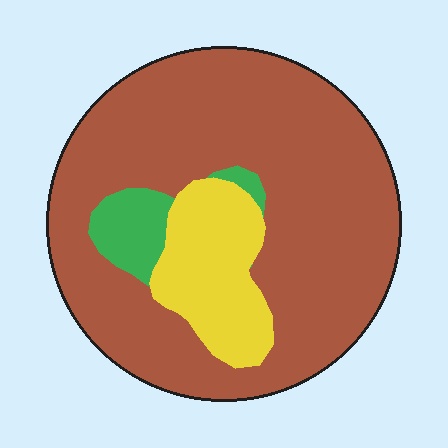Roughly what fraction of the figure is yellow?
Yellow takes up about one sixth (1/6) of the figure.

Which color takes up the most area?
Brown, at roughly 75%.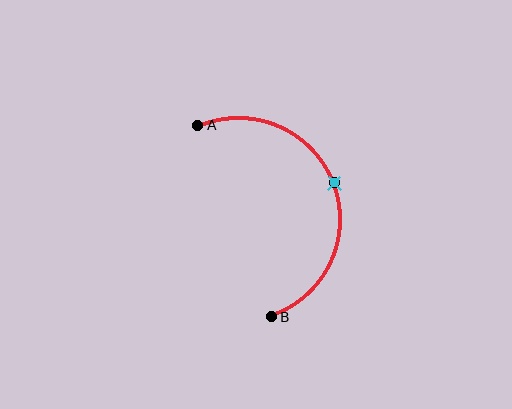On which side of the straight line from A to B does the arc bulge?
The arc bulges to the right of the straight line connecting A and B.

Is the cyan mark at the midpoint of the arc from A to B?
Yes. The cyan mark lies on the arc at equal arc-length from both A and B — it is the arc midpoint.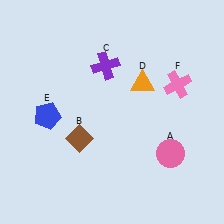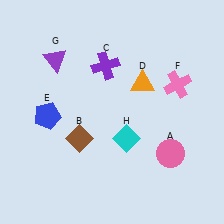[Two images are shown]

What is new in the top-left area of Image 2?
A purple triangle (G) was added in the top-left area of Image 2.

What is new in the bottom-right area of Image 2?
A cyan diamond (H) was added in the bottom-right area of Image 2.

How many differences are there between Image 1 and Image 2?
There are 2 differences between the two images.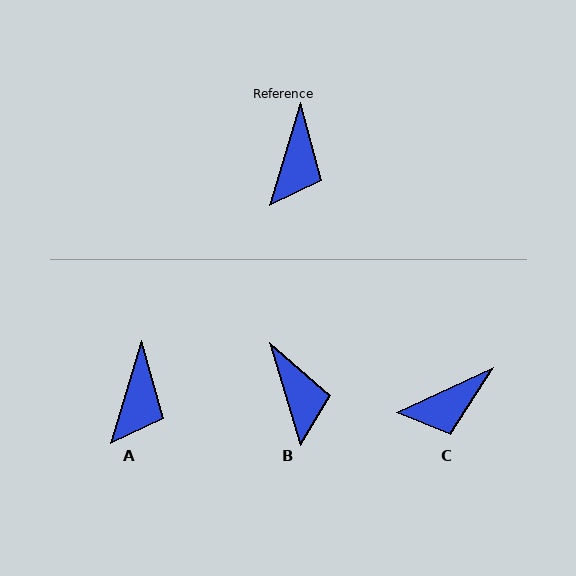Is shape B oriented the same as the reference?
No, it is off by about 34 degrees.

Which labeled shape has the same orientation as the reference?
A.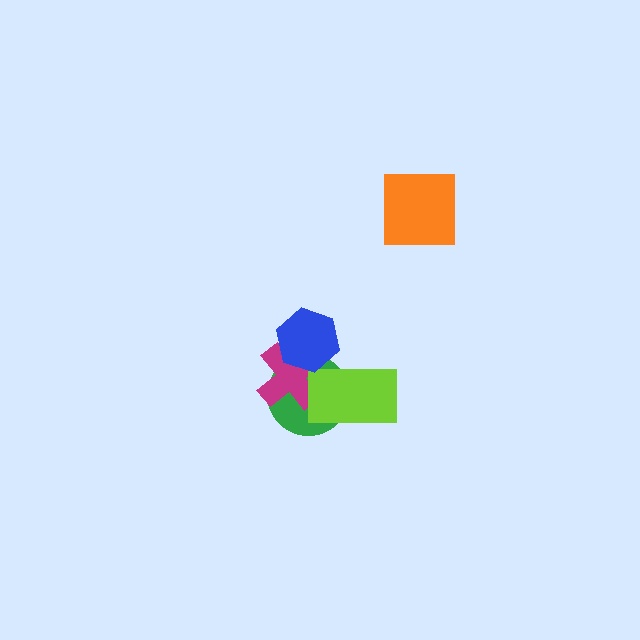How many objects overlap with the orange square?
0 objects overlap with the orange square.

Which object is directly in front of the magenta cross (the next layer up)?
The lime rectangle is directly in front of the magenta cross.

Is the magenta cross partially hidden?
Yes, it is partially covered by another shape.